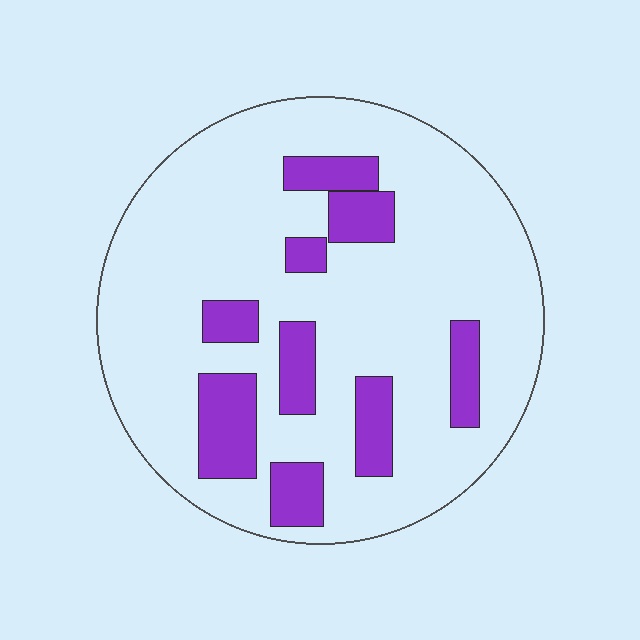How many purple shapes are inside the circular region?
9.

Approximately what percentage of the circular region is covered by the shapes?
Approximately 20%.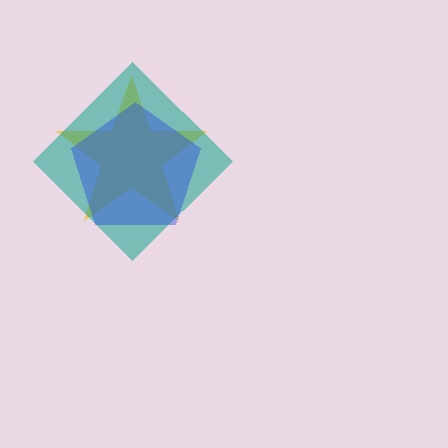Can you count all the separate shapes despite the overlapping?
Yes, there are 3 separate shapes.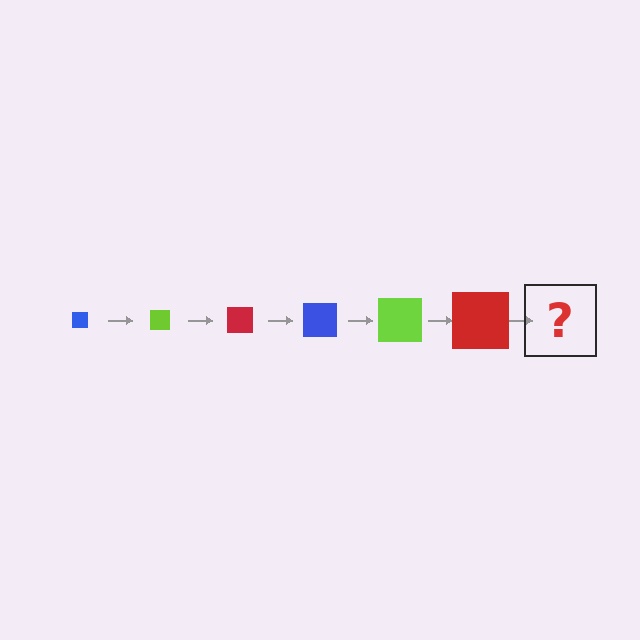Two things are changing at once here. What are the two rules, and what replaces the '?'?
The two rules are that the square grows larger each step and the color cycles through blue, lime, and red. The '?' should be a blue square, larger than the previous one.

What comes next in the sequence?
The next element should be a blue square, larger than the previous one.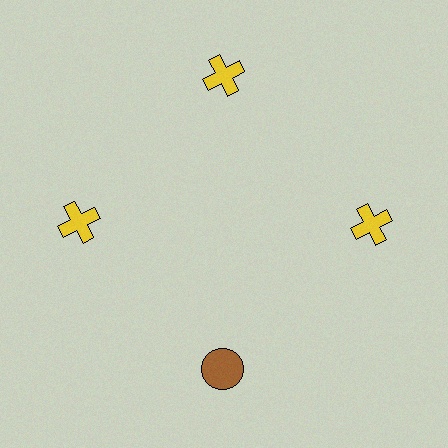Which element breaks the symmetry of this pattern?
The brown circle at roughly the 6 o'clock position breaks the symmetry. All other shapes are yellow crosses.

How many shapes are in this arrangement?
There are 4 shapes arranged in a ring pattern.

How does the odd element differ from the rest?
It differs in both color (brown instead of yellow) and shape (circle instead of cross).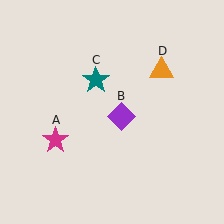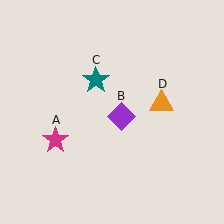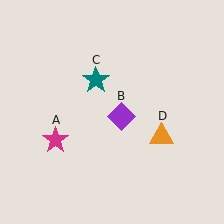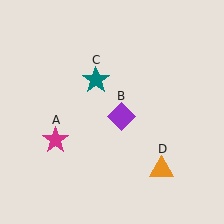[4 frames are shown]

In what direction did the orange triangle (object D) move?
The orange triangle (object D) moved down.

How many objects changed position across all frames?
1 object changed position: orange triangle (object D).